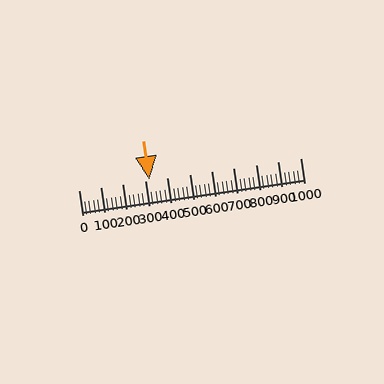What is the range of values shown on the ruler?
The ruler shows values from 0 to 1000.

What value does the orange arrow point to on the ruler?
The orange arrow points to approximately 320.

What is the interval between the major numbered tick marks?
The major tick marks are spaced 100 units apart.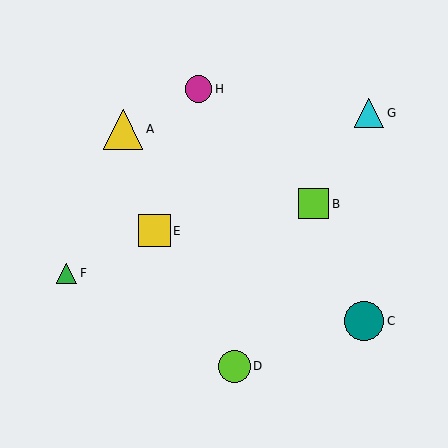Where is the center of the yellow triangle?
The center of the yellow triangle is at (123, 129).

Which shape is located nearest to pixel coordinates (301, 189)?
The lime square (labeled B) at (313, 204) is nearest to that location.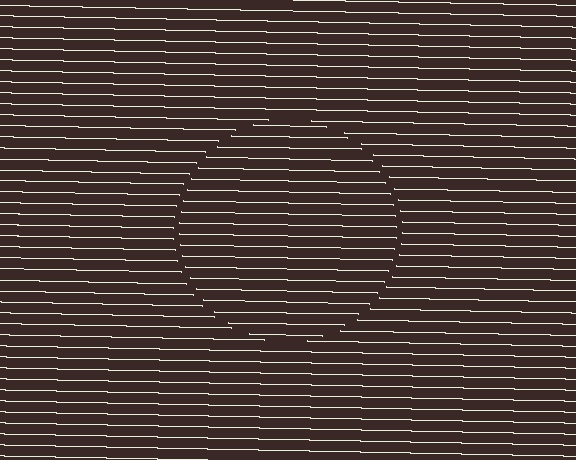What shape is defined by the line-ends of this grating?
An illusory circle. The interior of the shape contains the same grating, shifted by half a period — the contour is defined by the phase discontinuity where line-ends from the inner and outer gratings abut.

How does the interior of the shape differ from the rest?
The interior of the shape contains the same grating, shifted by half a period — the contour is defined by the phase discontinuity where line-ends from the inner and outer gratings abut.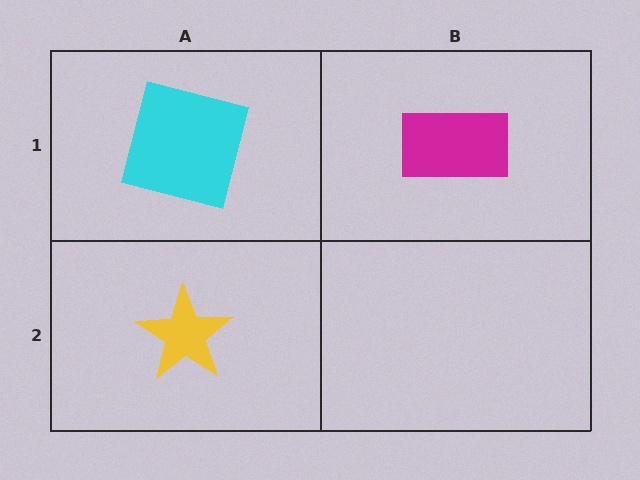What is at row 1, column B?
A magenta rectangle.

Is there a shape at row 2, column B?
No, that cell is empty.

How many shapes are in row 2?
1 shape.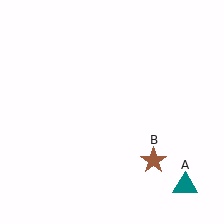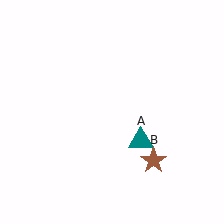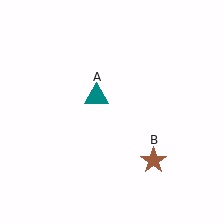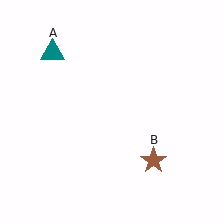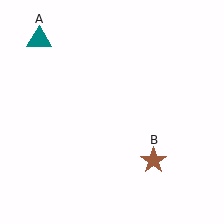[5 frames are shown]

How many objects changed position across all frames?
1 object changed position: teal triangle (object A).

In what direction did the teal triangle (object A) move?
The teal triangle (object A) moved up and to the left.